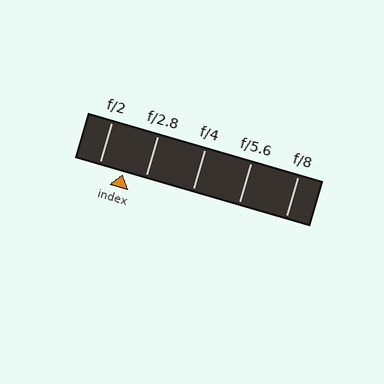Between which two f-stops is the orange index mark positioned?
The index mark is between f/2 and f/2.8.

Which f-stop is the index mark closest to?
The index mark is closest to f/2.8.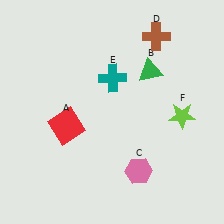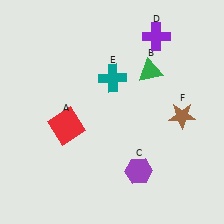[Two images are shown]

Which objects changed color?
C changed from pink to purple. D changed from brown to purple. F changed from lime to brown.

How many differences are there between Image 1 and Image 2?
There are 3 differences between the two images.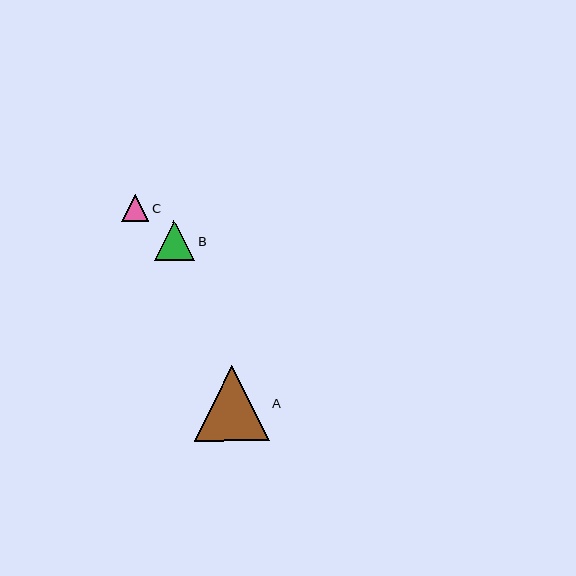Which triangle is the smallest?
Triangle C is the smallest with a size of approximately 27 pixels.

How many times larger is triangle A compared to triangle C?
Triangle A is approximately 2.8 times the size of triangle C.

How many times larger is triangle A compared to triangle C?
Triangle A is approximately 2.8 times the size of triangle C.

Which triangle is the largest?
Triangle A is the largest with a size of approximately 75 pixels.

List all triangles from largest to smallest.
From largest to smallest: A, B, C.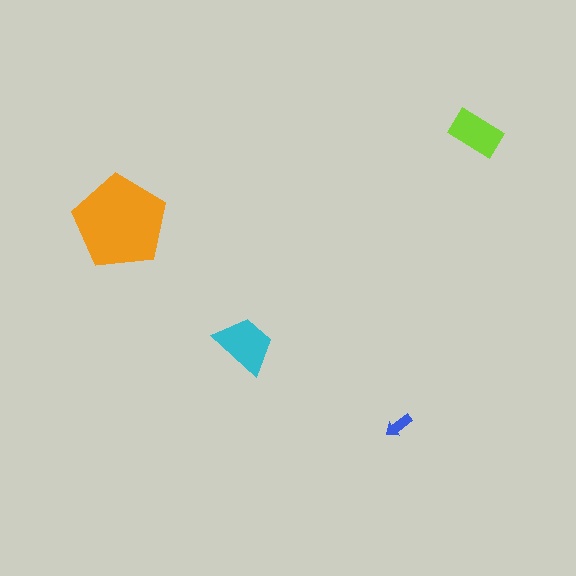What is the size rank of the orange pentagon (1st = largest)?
1st.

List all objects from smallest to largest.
The blue arrow, the lime rectangle, the cyan trapezoid, the orange pentagon.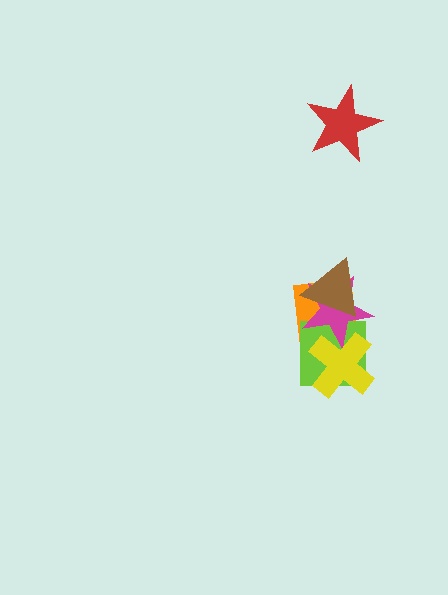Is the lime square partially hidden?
Yes, it is partially covered by another shape.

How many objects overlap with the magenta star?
4 objects overlap with the magenta star.